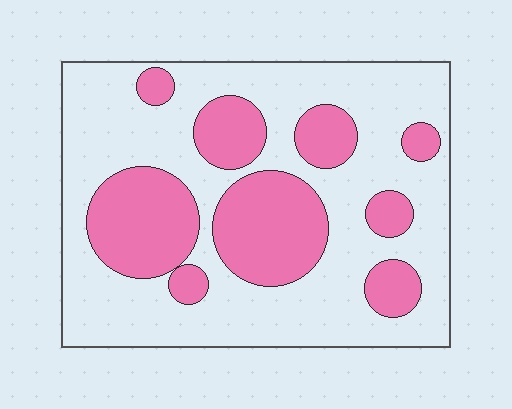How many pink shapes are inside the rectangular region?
9.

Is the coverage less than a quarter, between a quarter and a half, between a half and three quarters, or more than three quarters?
Between a quarter and a half.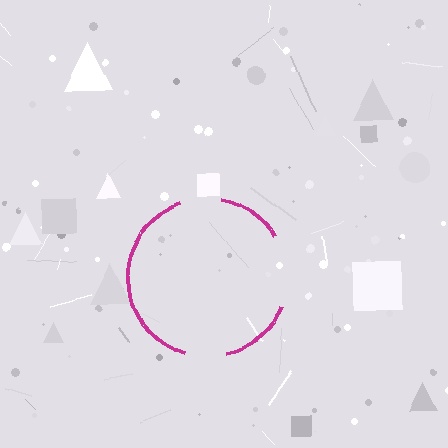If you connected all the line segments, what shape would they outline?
They would outline a circle.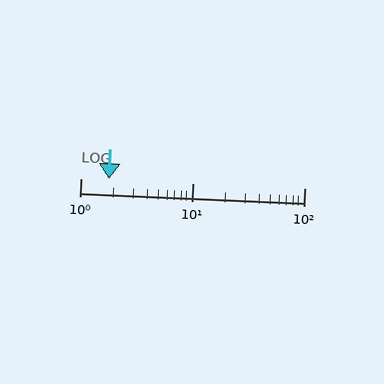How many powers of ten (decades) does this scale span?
The scale spans 2 decades, from 1 to 100.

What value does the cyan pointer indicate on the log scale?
The pointer indicates approximately 1.8.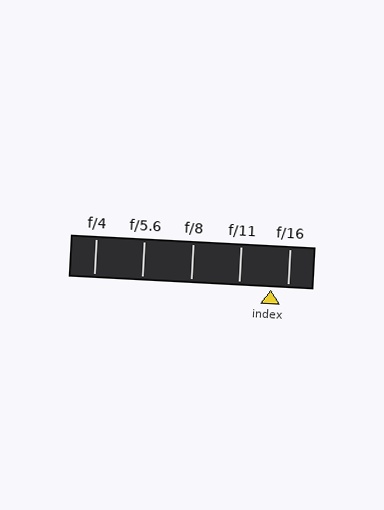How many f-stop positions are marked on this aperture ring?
There are 5 f-stop positions marked.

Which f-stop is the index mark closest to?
The index mark is closest to f/16.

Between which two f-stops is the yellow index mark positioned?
The index mark is between f/11 and f/16.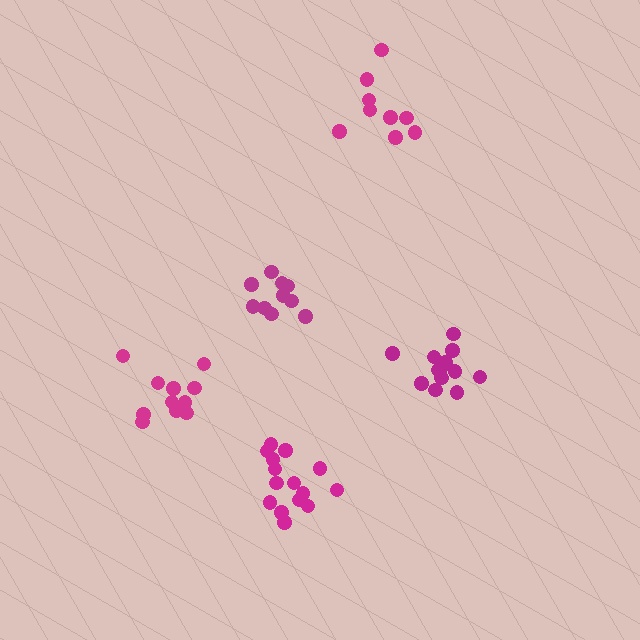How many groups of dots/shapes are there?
There are 5 groups.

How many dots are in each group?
Group 1: 9 dots, Group 2: 10 dots, Group 3: 15 dots, Group 4: 11 dots, Group 5: 13 dots (58 total).